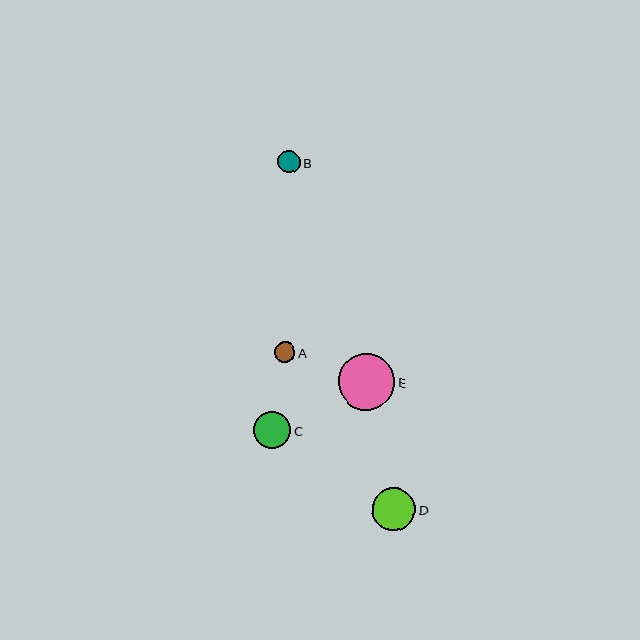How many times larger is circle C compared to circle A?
Circle C is approximately 1.8 times the size of circle A.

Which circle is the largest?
Circle E is the largest with a size of approximately 57 pixels.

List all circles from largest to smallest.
From largest to smallest: E, D, C, B, A.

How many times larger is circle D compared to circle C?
Circle D is approximately 1.2 times the size of circle C.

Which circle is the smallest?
Circle A is the smallest with a size of approximately 21 pixels.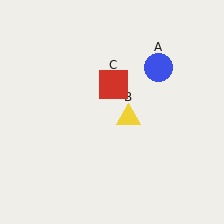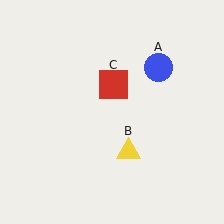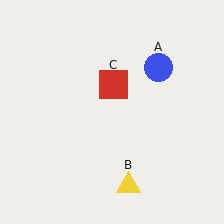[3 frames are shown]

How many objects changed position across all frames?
1 object changed position: yellow triangle (object B).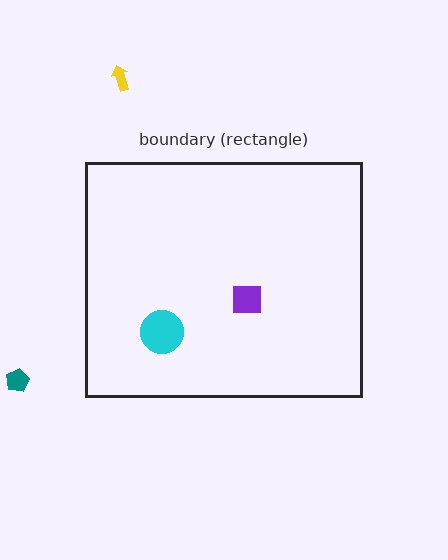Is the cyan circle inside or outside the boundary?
Inside.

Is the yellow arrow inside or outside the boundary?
Outside.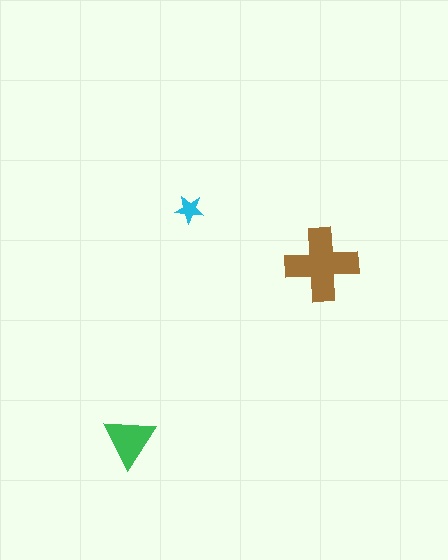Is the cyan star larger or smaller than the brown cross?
Smaller.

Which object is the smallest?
The cyan star.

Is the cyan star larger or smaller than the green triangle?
Smaller.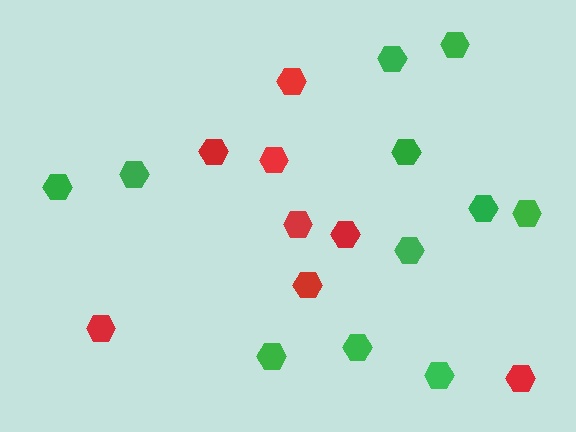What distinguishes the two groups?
There are 2 groups: one group of red hexagons (8) and one group of green hexagons (11).